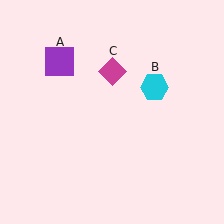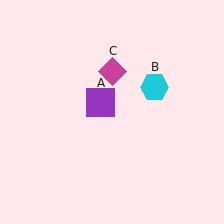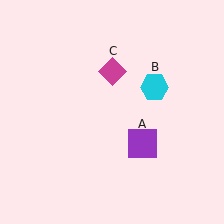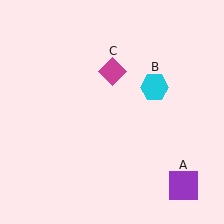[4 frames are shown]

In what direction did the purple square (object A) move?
The purple square (object A) moved down and to the right.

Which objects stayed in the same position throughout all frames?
Cyan hexagon (object B) and magenta diamond (object C) remained stationary.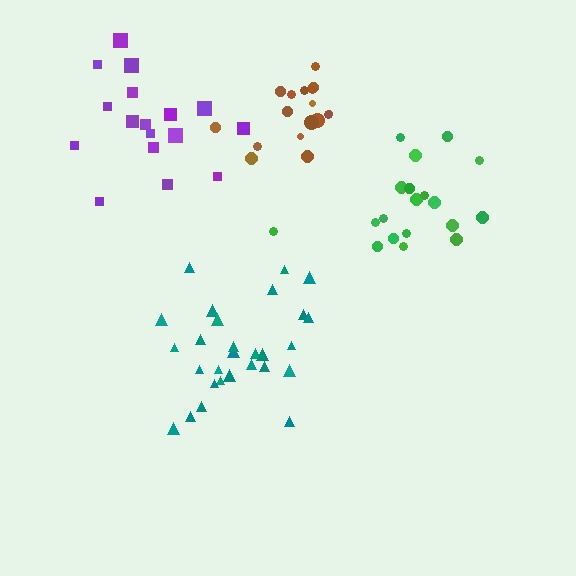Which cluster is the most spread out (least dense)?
Purple.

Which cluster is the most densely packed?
Brown.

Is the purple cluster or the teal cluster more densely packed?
Teal.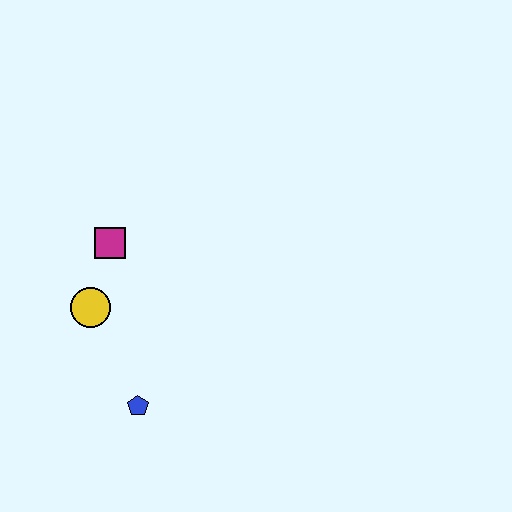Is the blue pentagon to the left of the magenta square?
No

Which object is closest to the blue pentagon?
The yellow circle is closest to the blue pentagon.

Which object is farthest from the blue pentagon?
The magenta square is farthest from the blue pentagon.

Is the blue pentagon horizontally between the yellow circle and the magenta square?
No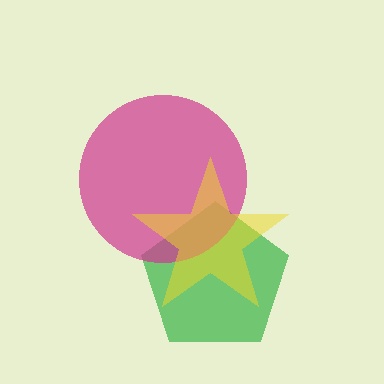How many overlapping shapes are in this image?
There are 3 overlapping shapes in the image.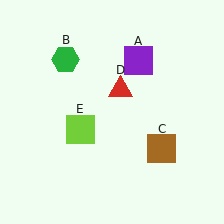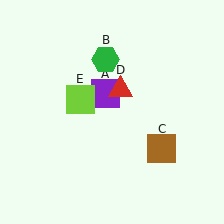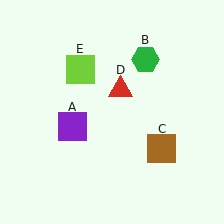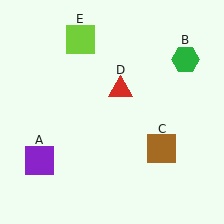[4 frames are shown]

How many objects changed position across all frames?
3 objects changed position: purple square (object A), green hexagon (object B), lime square (object E).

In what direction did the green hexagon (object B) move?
The green hexagon (object B) moved right.